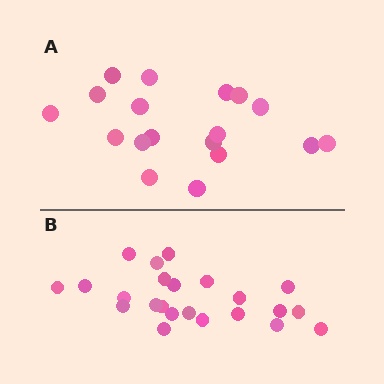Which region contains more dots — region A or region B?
Region B (the bottom region) has more dots.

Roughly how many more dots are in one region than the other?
Region B has about 5 more dots than region A.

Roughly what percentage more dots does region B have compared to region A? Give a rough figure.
About 30% more.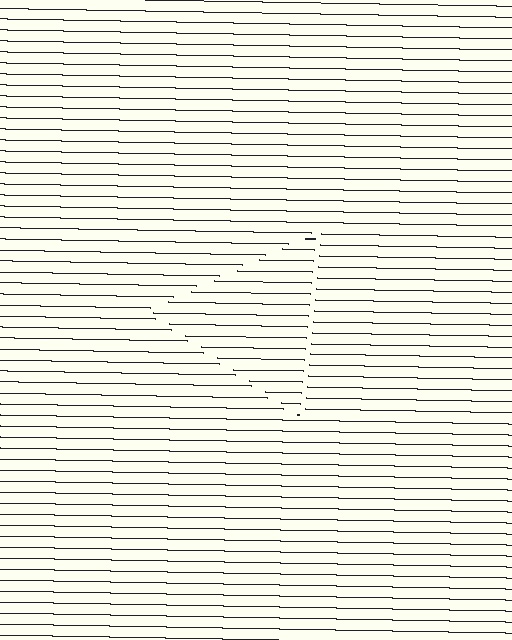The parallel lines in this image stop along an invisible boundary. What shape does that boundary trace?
An illusory triangle. The interior of the shape contains the same grating, shifted by half a period — the contour is defined by the phase discontinuity where line-ends from the inner and outer gratings abut.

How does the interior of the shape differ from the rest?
The interior of the shape contains the same grating, shifted by half a period — the contour is defined by the phase discontinuity where line-ends from the inner and outer gratings abut.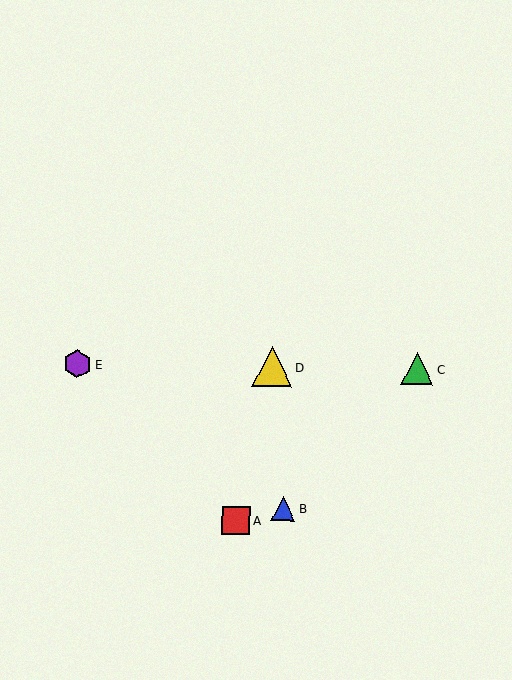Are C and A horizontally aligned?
No, C is at y≈369 and A is at y≈520.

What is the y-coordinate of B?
Object B is at y≈509.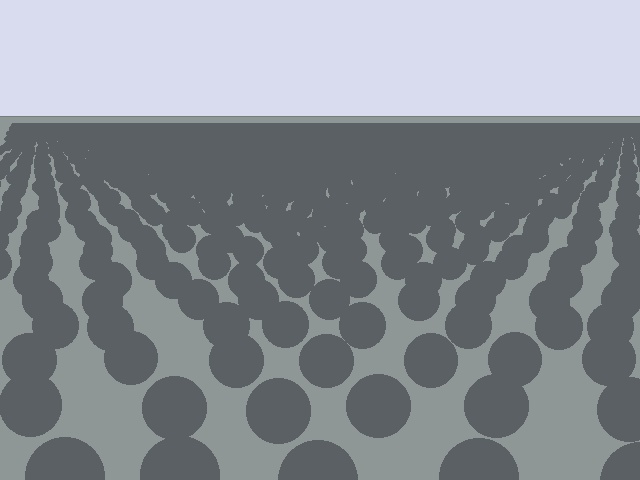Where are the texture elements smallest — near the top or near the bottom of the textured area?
Near the top.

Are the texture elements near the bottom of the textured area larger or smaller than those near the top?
Larger. Near the bottom, elements are closer to the viewer and appear at a bigger on-screen size.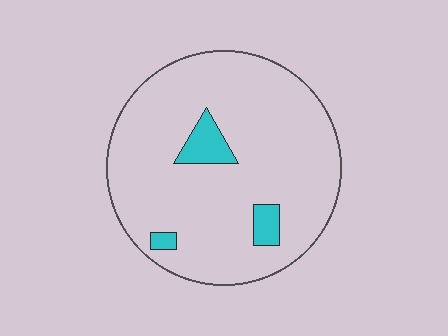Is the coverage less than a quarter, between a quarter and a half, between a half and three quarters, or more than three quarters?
Less than a quarter.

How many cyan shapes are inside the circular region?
3.